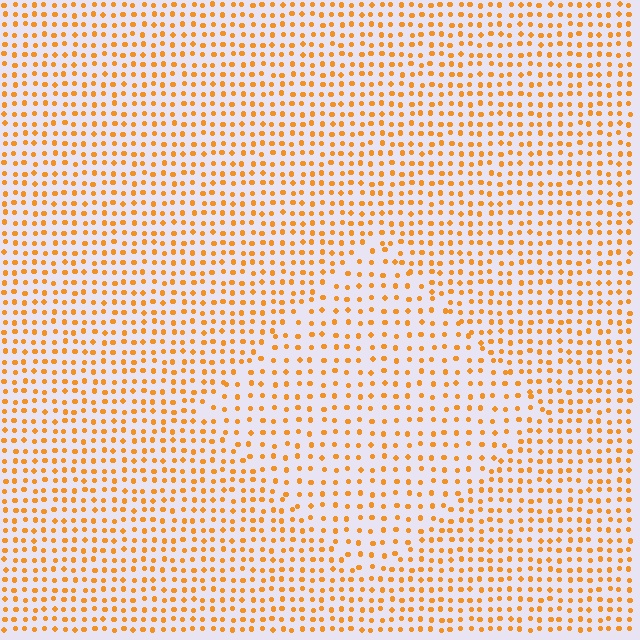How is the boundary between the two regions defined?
The boundary is defined by a change in element density (approximately 1.5x ratio). All elements are the same color, size, and shape.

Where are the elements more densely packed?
The elements are more densely packed outside the diamond boundary.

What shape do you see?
I see a diamond.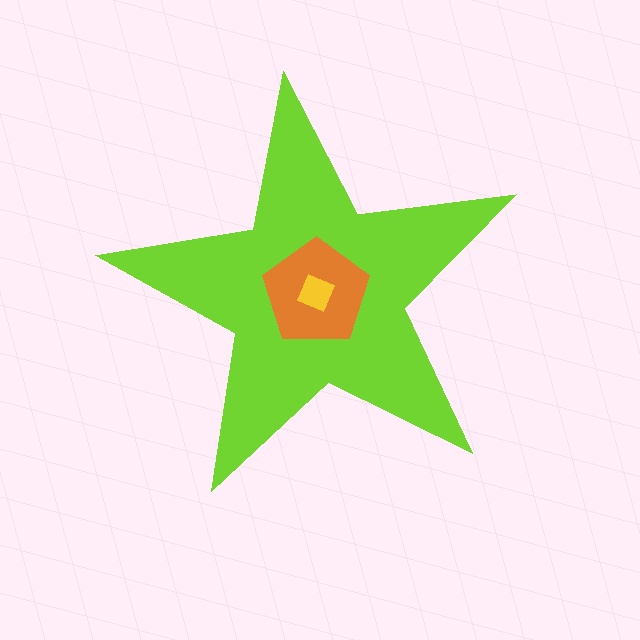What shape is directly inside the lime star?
The orange pentagon.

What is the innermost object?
The yellow square.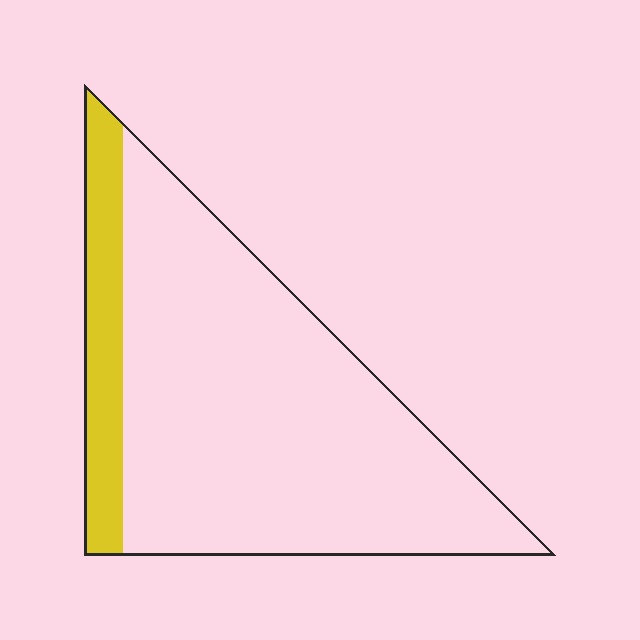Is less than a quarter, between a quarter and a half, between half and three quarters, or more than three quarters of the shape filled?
Less than a quarter.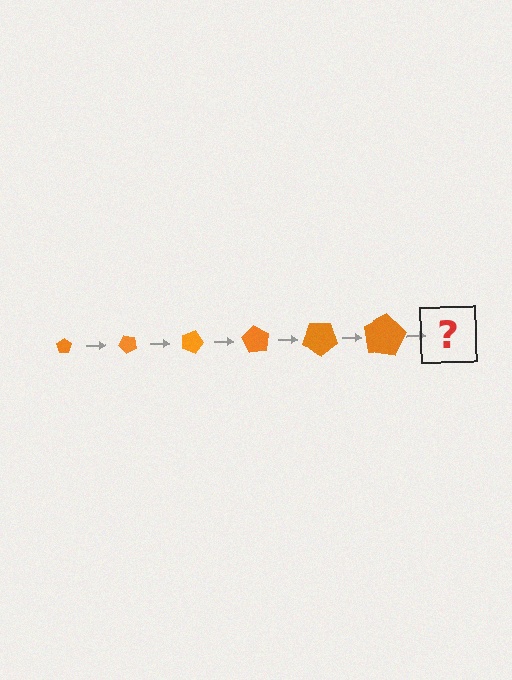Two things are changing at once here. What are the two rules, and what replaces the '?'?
The two rules are that the pentagon grows larger each step and it rotates 45 degrees each step. The '?' should be a pentagon, larger than the previous one and rotated 270 degrees from the start.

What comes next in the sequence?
The next element should be a pentagon, larger than the previous one and rotated 270 degrees from the start.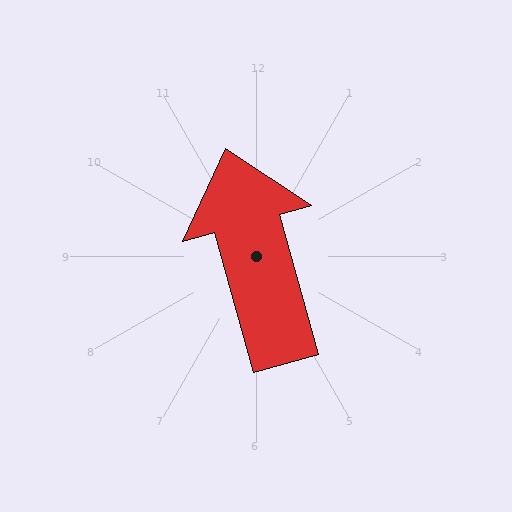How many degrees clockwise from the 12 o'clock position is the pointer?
Approximately 344 degrees.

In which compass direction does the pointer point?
North.